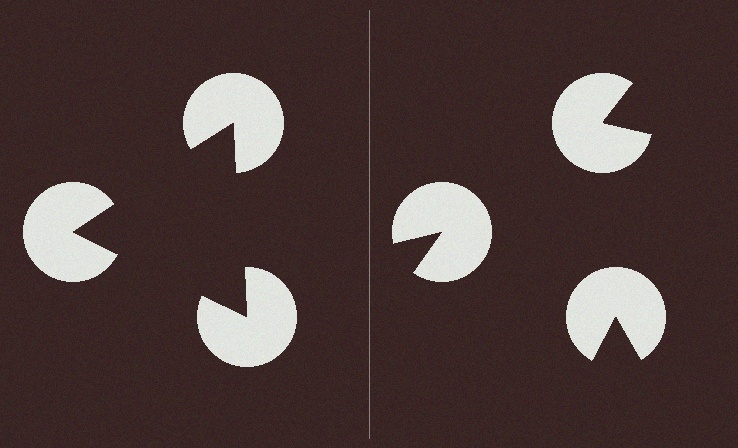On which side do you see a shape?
An illusory triangle appears on the left side. On the right side the wedge cuts are rotated, so no coherent shape forms.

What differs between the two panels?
The pac-man discs are positioned identically on both sides; only the wedge orientations differ. On the left they align to a triangle; on the right they are misaligned.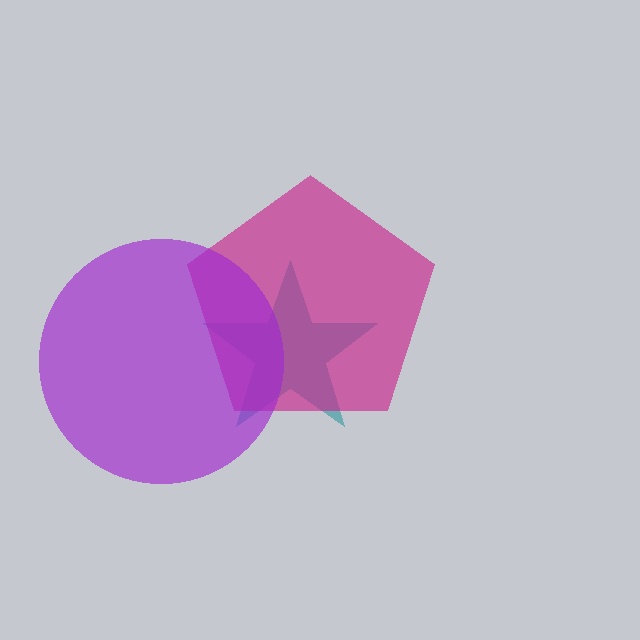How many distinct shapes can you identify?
There are 3 distinct shapes: a teal star, a magenta pentagon, a purple circle.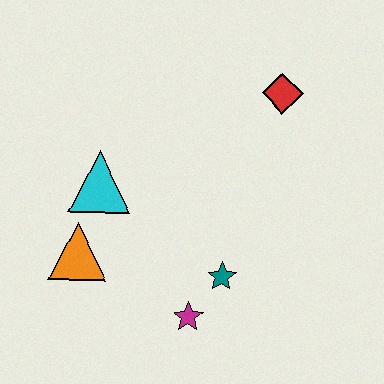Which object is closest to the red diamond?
The teal star is closest to the red diamond.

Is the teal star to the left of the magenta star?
No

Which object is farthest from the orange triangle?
The red diamond is farthest from the orange triangle.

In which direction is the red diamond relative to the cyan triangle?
The red diamond is to the right of the cyan triangle.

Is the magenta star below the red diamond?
Yes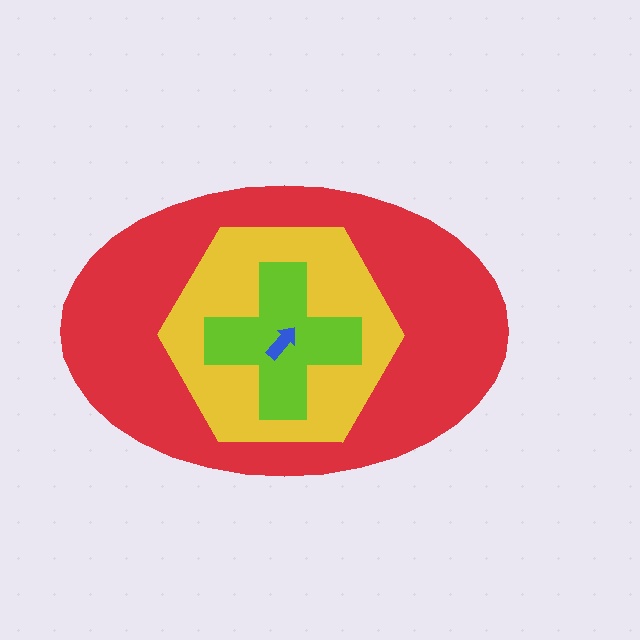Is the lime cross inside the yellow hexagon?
Yes.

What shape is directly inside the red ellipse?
The yellow hexagon.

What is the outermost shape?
The red ellipse.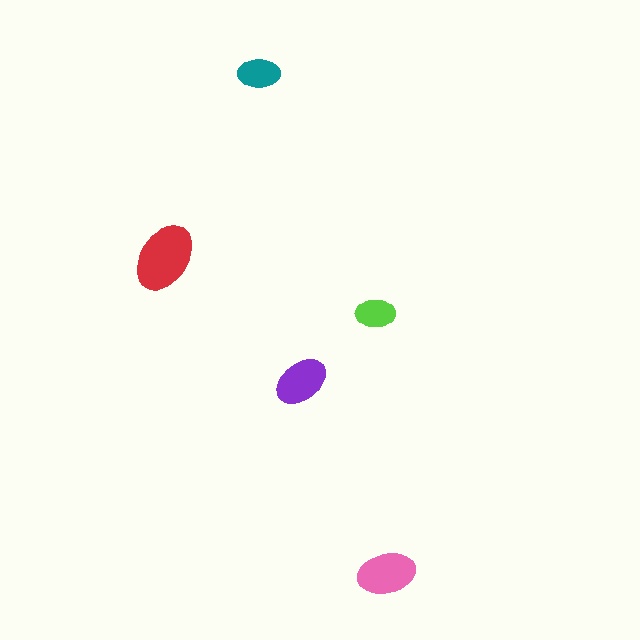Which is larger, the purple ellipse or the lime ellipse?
The purple one.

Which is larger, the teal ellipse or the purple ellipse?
The purple one.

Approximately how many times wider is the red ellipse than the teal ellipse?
About 1.5 times wider.